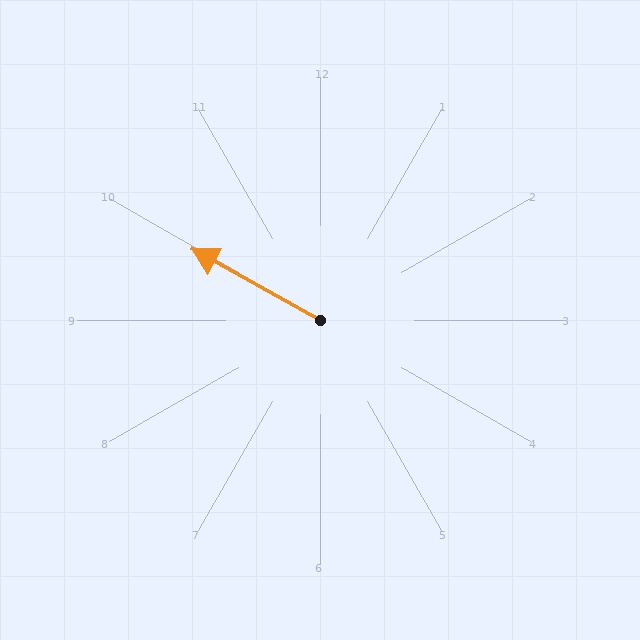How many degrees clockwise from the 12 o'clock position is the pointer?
Approximately 299 degrees.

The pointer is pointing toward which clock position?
Roughly 10 o'clock.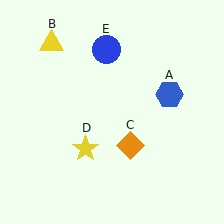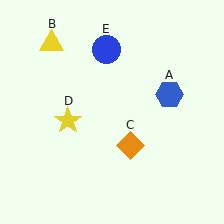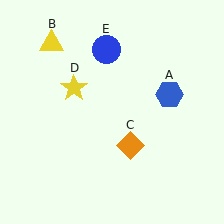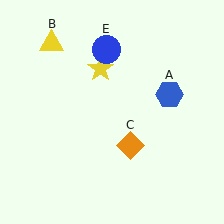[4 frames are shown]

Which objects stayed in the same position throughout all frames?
Blue hexagon (object A) and yellow triangle (object B) and orange diamond (object C) and blue circle (object E) remained stationary.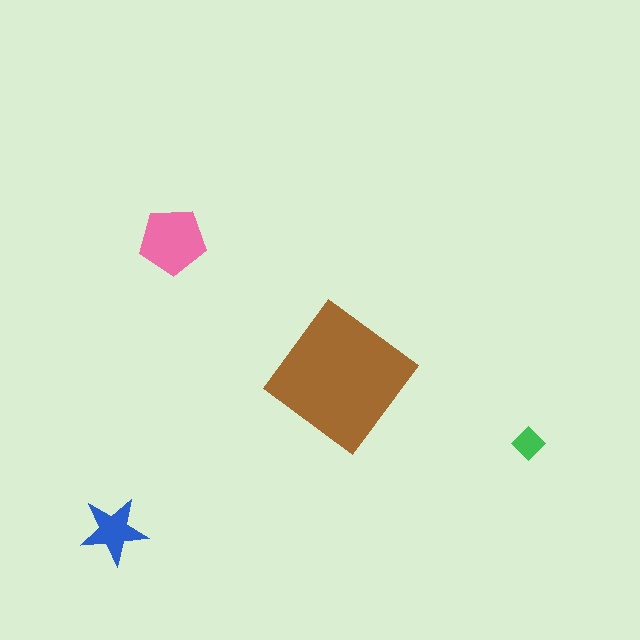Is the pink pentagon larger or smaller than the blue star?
Larger.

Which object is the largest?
The brown diamond.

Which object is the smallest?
The green diamond.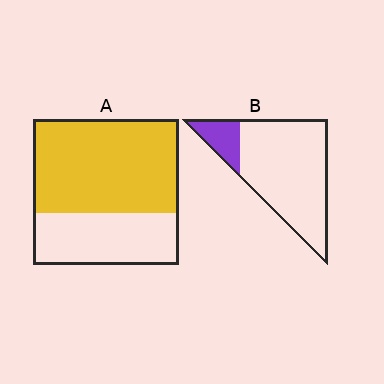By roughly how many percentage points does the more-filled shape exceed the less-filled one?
By roughly 50 percentage points (A over B).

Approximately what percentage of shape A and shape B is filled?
A is approximately 65% and B is approximately 15%.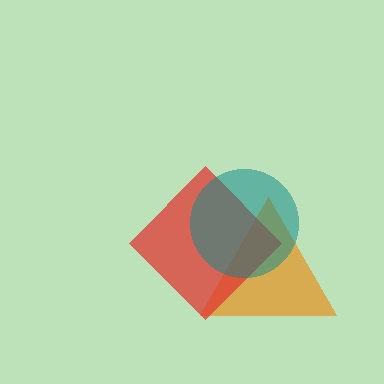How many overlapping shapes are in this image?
There are 3 overlapping shapes in the image.